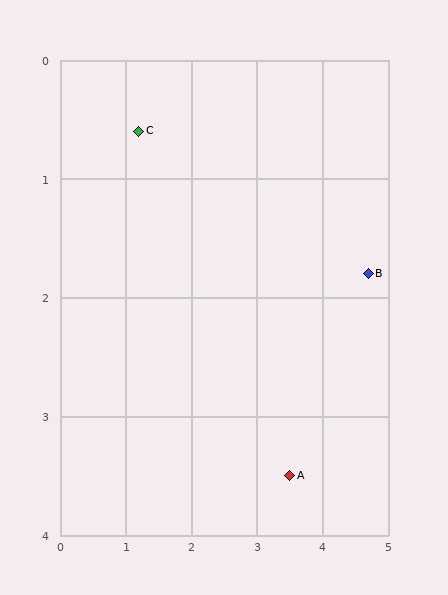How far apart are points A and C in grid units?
Points A and C are about 3.7 grid units apart.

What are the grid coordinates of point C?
Point C is at approximately (1.2, 0.6).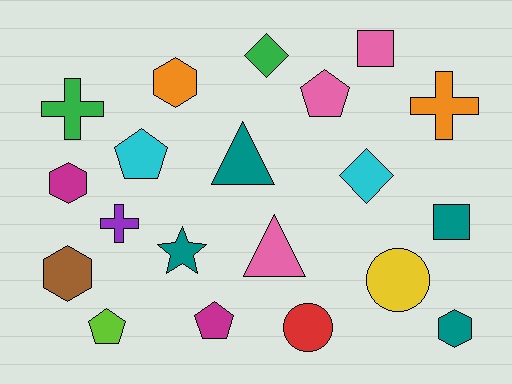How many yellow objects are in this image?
There is 1 yellow object.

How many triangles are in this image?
There are 2 triangles.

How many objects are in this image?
There are 20 objects.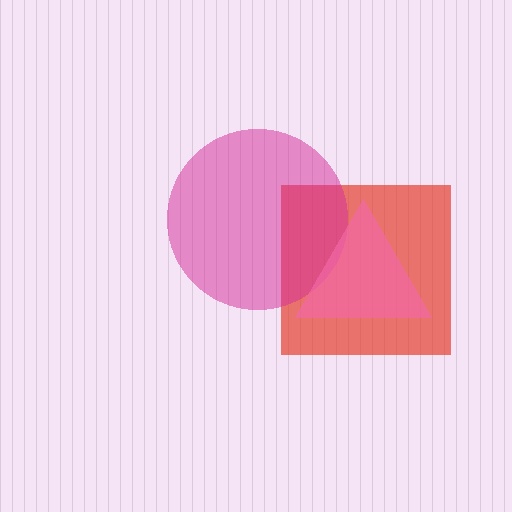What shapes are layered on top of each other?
The layered shapes are: a red square, a magenta circle, a pink triangle.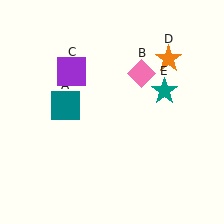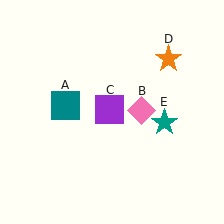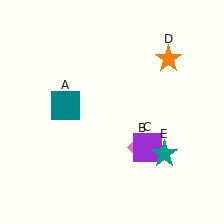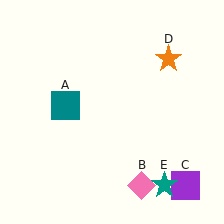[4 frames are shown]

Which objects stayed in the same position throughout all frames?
Teal square (object A) and orange star (object D) remained stationary.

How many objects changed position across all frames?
3 objects changed position: pink diamond (object B), purple square (object C), teal star (object E).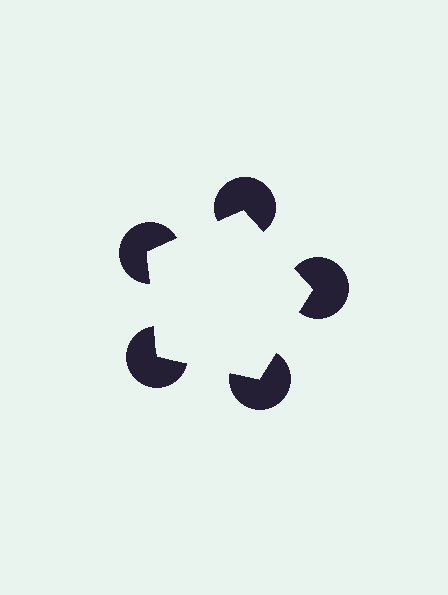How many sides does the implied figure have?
5 sides.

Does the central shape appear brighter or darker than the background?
It typically appears slightly brighter than the background, even though no actual brightness change is drawn.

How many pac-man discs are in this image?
There are 5 — one at each vertex of the illusory pentagon.